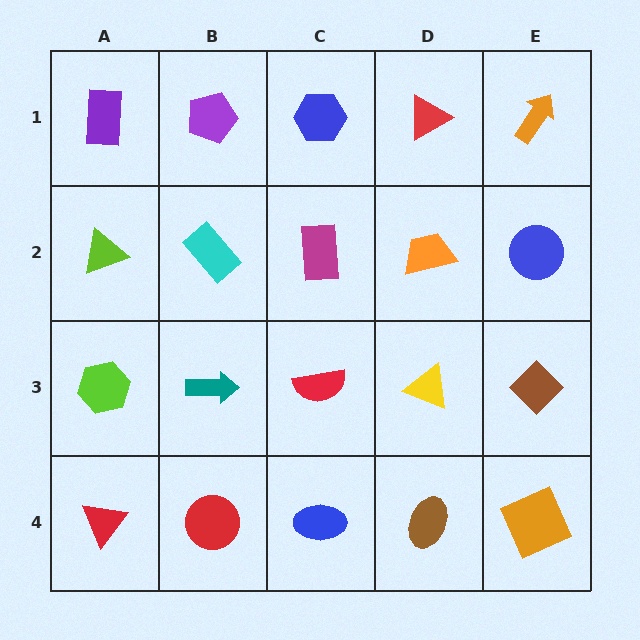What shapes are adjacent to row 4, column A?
A lime hexagon (row 3, column A), a red circle (row 4, column B).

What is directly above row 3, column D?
An orange trapezoid.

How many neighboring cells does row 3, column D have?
4.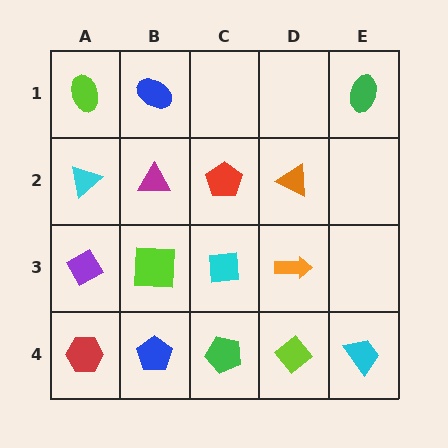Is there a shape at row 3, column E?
No, that cell is empty.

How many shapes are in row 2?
4 shapes.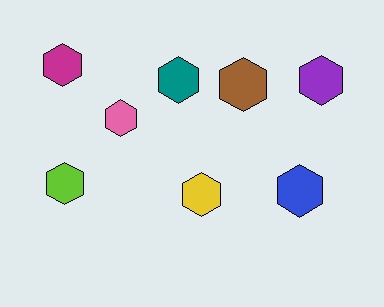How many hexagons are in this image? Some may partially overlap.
There are 8 hexagons.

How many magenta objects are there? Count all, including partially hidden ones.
There is 1 magenta object.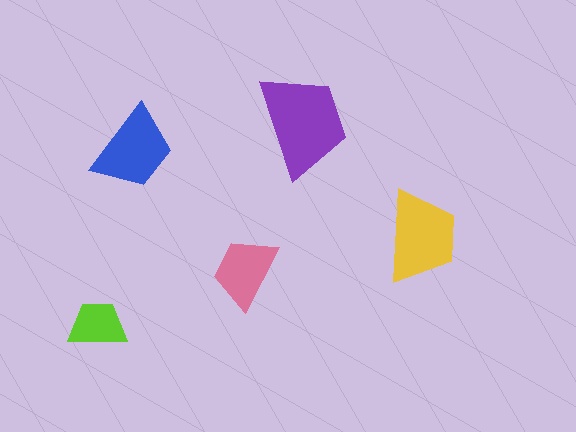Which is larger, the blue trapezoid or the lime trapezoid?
The blue one.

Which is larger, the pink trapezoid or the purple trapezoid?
The purple one.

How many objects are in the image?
There are 5 objects in the image.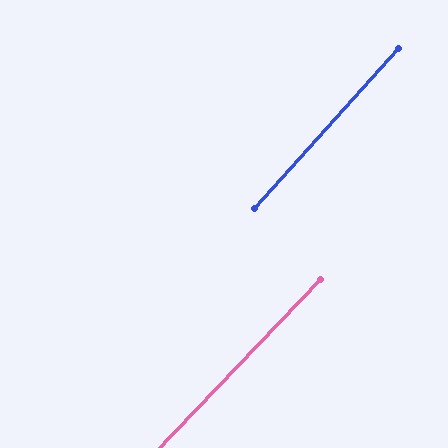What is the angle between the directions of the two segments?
Approximately 2 degrees.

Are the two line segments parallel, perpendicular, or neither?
Parallel — their directions differ by only 1.5°.